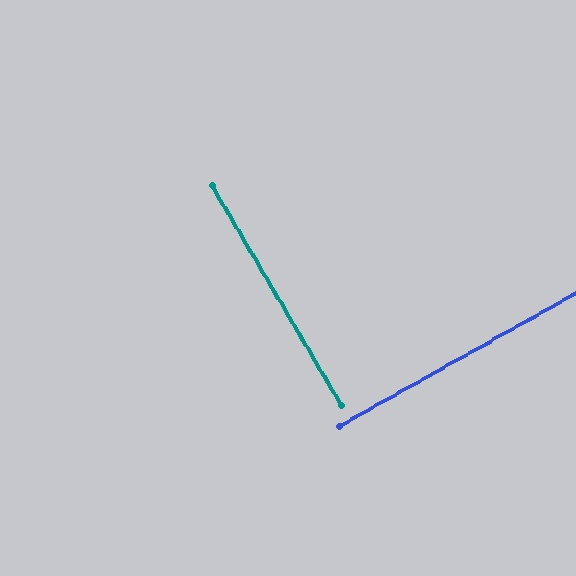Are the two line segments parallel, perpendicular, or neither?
Perpendicular — they meet at approximately 89°.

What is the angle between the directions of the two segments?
Approximately 89 degrees.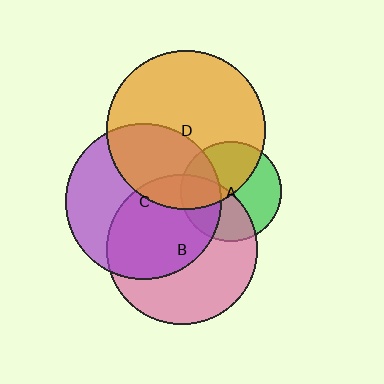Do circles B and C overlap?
Yes.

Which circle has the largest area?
Circle D (orange).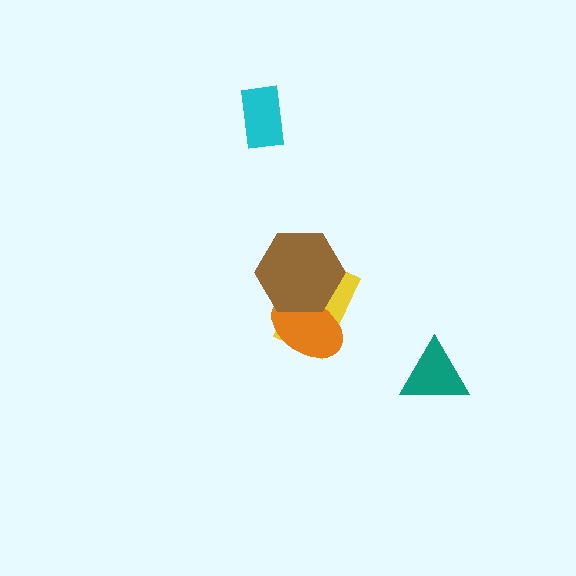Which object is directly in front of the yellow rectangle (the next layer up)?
The orange ellipse is directly in front of the yellow rectangle.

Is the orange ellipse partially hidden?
Yes, it is partially covered by another shape.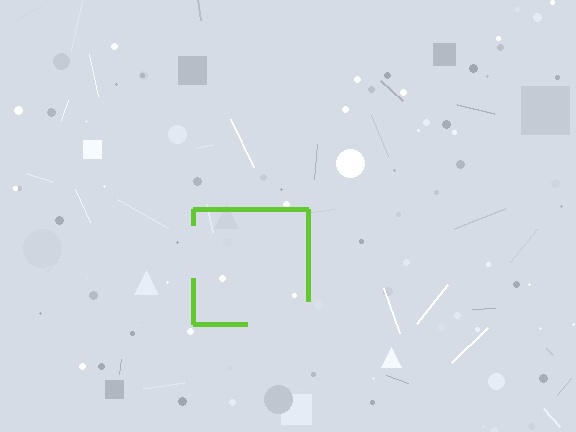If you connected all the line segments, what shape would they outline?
They would outline a square.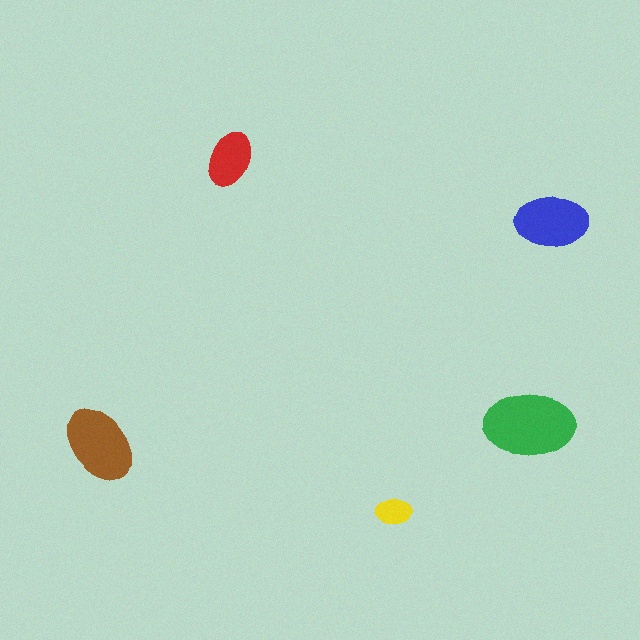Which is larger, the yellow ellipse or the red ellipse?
The red one.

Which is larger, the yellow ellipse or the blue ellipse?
The blue one.